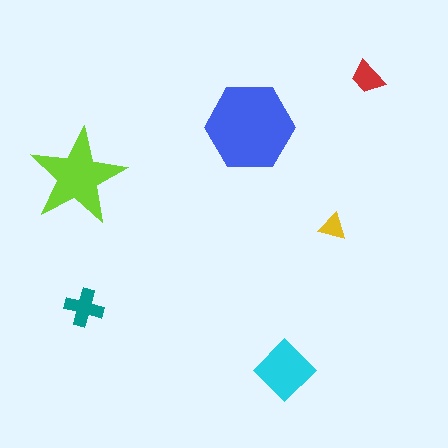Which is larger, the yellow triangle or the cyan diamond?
The cyan diamond.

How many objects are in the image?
There are 6 objects in the image.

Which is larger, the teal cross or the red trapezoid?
The teal cross.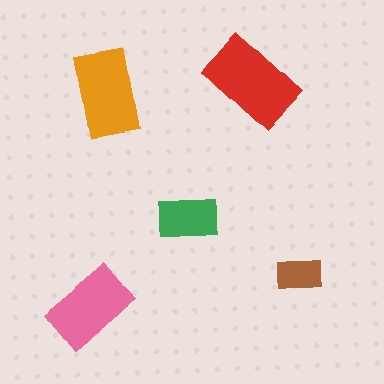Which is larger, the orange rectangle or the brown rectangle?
The orange one.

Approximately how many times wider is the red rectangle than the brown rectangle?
About 2 times wider.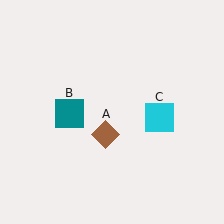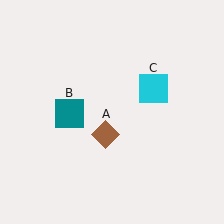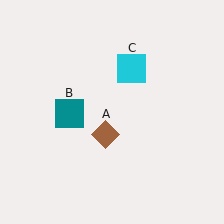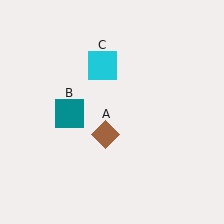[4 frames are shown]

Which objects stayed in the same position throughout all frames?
Brown diamond (object A) and teal square (object B) remained stationary.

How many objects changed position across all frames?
1 object changed position: cyan square (object C).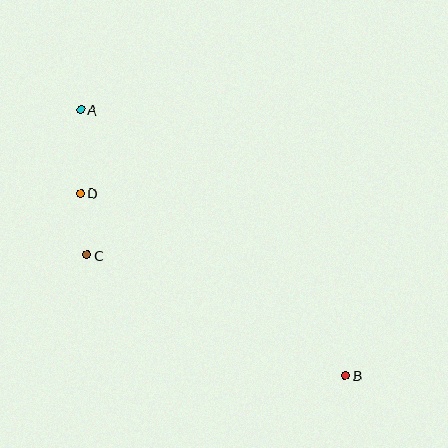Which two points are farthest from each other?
Points A and B are farthest from each other.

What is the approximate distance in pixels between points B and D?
The distance between B and D is approximately 321 pixels.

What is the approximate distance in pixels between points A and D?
The distance between A and D is approximately 83 pixels.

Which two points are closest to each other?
Points C and D are closest to each other.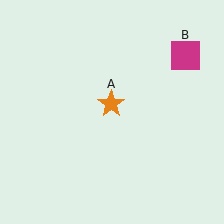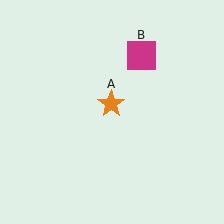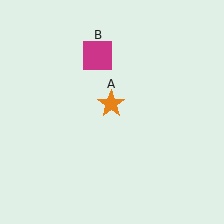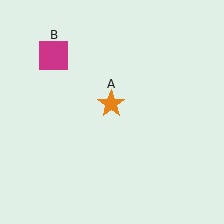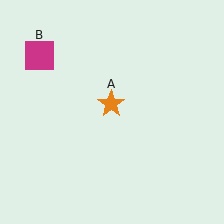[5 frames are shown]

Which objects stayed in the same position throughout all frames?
Orange star (object A) remained stationary.